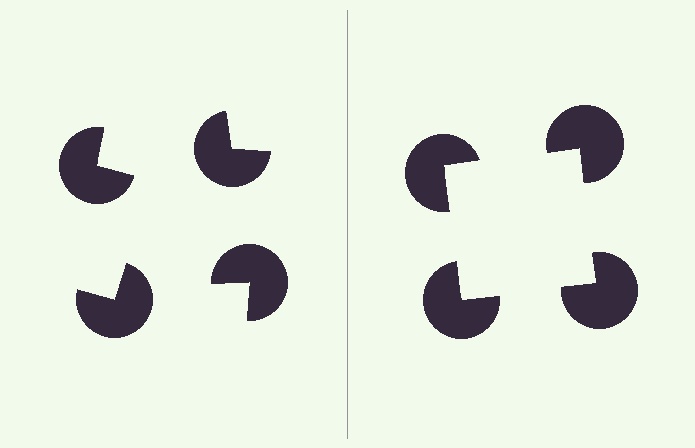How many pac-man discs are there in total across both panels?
8 — 4 on each side.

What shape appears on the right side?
An illusory square.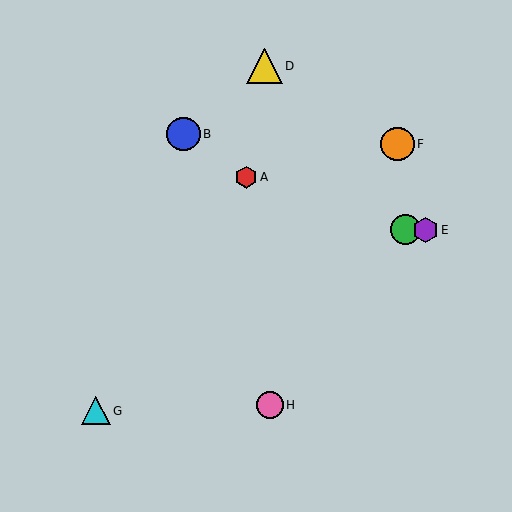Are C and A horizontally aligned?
No, C is at y≈230 and A is at y≈177.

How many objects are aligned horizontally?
2 objects (C, E) are aligned horizontally.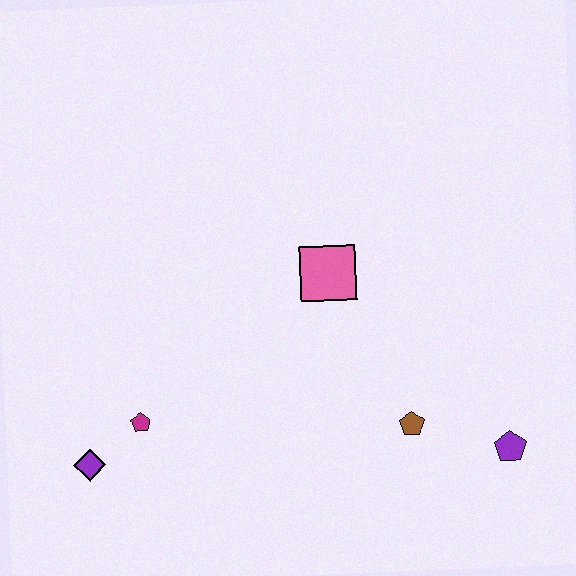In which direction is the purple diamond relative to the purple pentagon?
The purple diamond is to the left of the purple pentagon.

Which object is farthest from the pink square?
The purple diamond is farthest from the pink square.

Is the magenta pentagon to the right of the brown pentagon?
No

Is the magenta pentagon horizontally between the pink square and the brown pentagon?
No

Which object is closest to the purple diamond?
The magenta pentagon is closest to the purple diamond.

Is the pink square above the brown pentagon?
Yes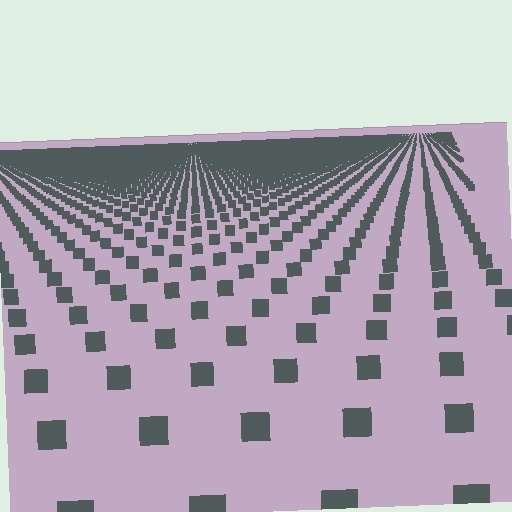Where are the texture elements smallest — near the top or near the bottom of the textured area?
Near the top.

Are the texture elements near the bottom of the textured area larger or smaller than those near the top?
Larger. Near the bottom, elements are closer to the viewer and appear at a bigger on-screen size.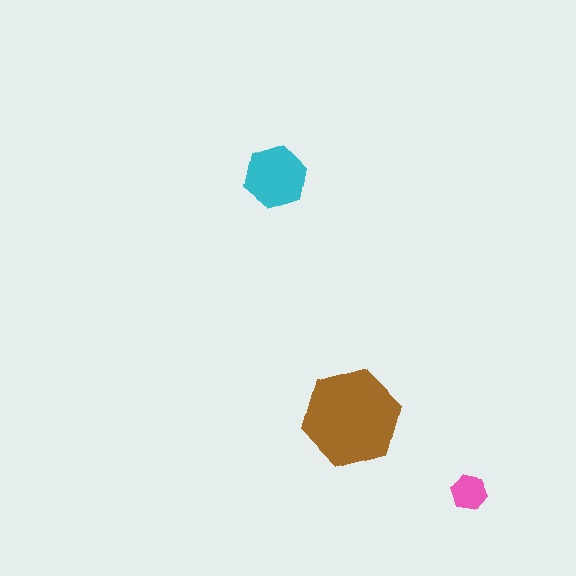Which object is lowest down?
The pink hexagon is bottommost.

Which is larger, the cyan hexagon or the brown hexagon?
The brown one.